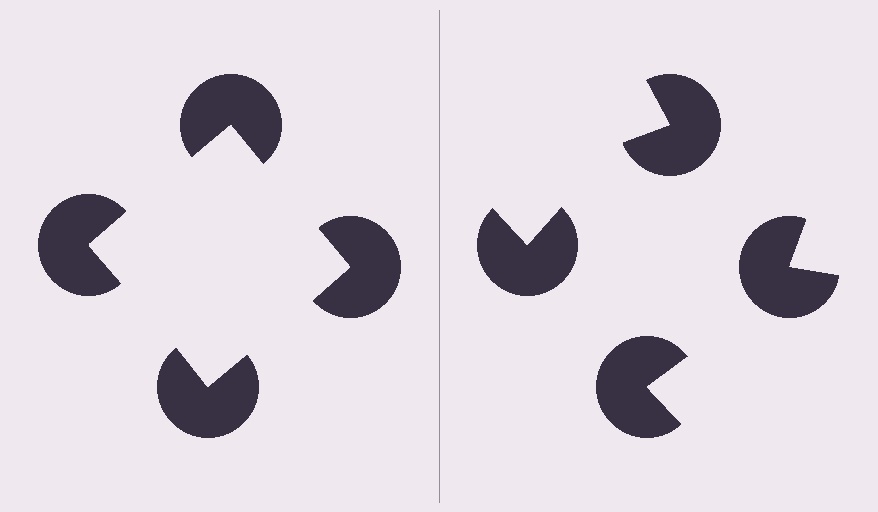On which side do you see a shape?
An illusory square appears on the left side. On the right side the wedge cuts are rotated, so no coherent shape forms.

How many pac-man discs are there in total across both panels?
8 — 4 on each side.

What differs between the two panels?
The pac-man discs are positioned identically on both sides; only the wedge orientations differ. On the left they align to a square; on the right they are misaligned.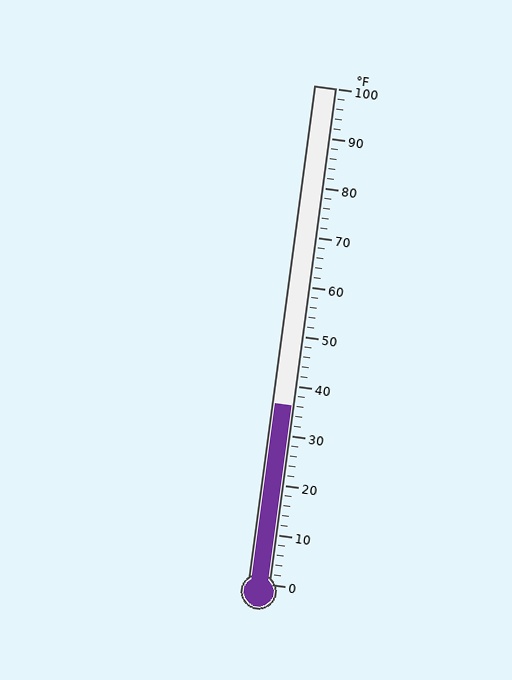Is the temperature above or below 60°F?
The temperature is below 60°F.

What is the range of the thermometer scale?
The thermometer scale ranges from 0°F to 100°F.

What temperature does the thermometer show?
The thermometer shows approximately 36°F.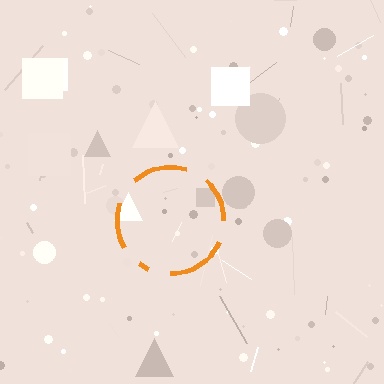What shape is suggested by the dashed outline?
The dashed outline suggests a circle.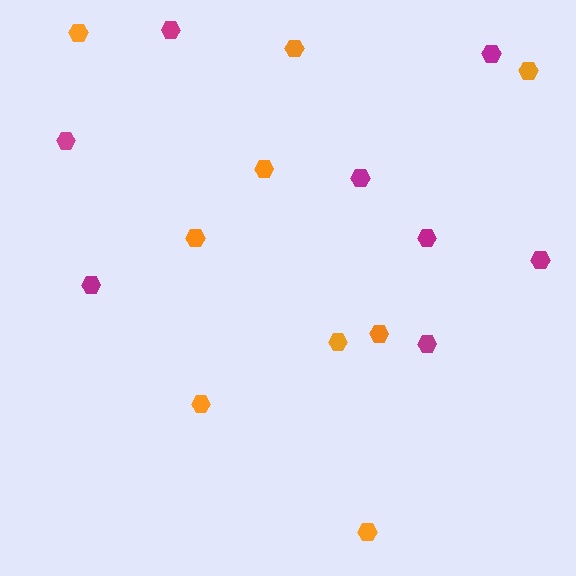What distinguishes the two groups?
There are 2 groups: one group of orange hexagons (9) and one group of magenta hexagons (8).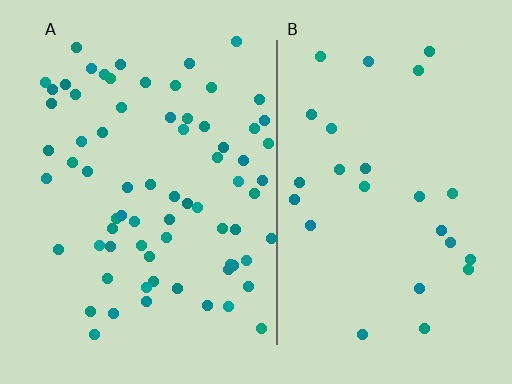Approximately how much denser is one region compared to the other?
Approximately 2.8× — region A over region B.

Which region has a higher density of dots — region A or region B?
A (the left).